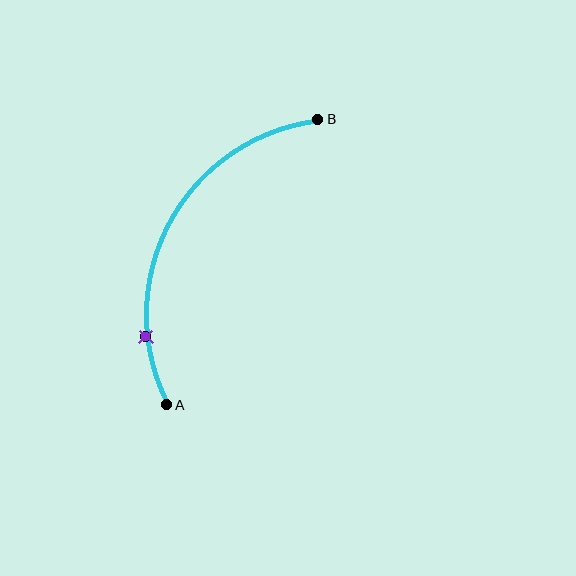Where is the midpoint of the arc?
The arc midpoint is the point on the curve farthest from the straight line joining A and B. It sits to the left of that line.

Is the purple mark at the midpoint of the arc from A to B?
No. The purple mark lies on the arc but is closer to endpoint A. The arc midpoint would be at the point on the curve equidistant along the arc from both A and B.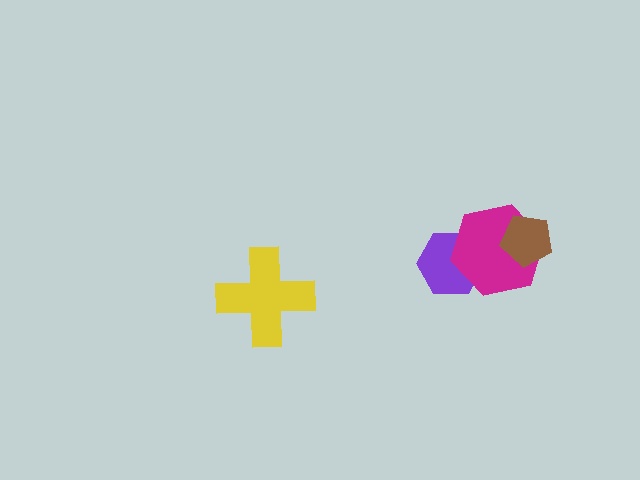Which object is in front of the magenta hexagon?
The brown pentagon is in front of the magenta hexagon.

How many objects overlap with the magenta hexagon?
2 objects overlap with the magenta hexagon.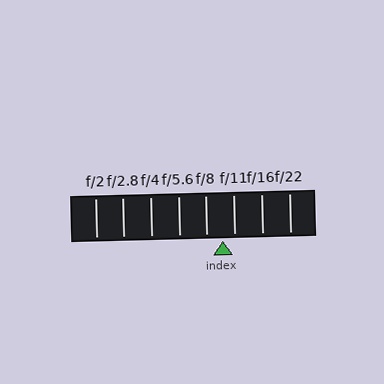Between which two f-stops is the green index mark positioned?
The index mark is between f/8 and f/11.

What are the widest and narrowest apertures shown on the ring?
The widest aperture shown is f/2 and the narrowest is f/22.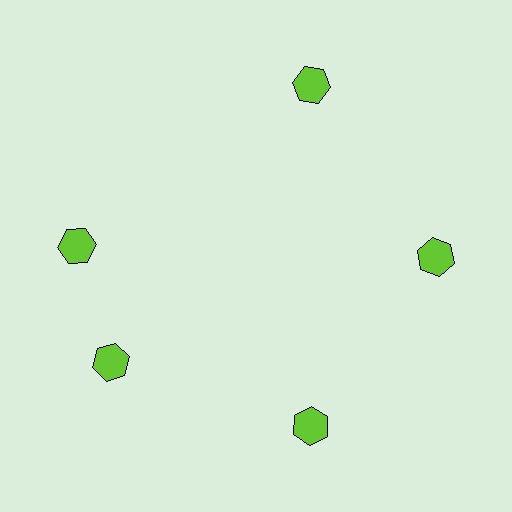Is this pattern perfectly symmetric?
No. The 5 lime hexagons are arranged in a ring, but one element near the 10 o'clock position is rotated out of alignment along the ring, breaking the 5-fold rotational symmetry.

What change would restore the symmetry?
The symmetry would be restored by rotating it back into even spacing with its neighbors so that all 5 hexagons sit at equal angles and equal distance from the center.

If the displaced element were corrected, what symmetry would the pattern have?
It would have 5-fold rotational symmetry — the pattern would map onto itself every 72 degrees.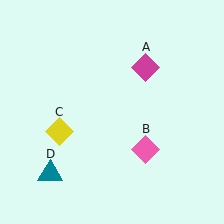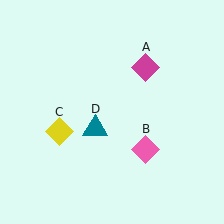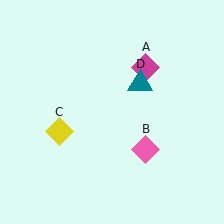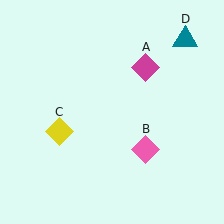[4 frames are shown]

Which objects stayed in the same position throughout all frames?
Magenta diamond (object A) and pink diamond (object B) and yellow diamond (object C) remained stationary.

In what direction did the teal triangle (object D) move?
The teal triangle (object D) moved up and to the right.